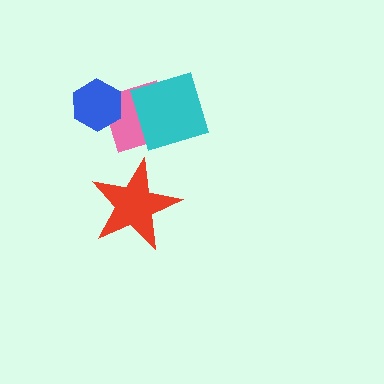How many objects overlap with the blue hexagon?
1 object overlaps with the blue hexagon.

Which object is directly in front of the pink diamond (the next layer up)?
The cyan diamond is directly in front of the pink diamond.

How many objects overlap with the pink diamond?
2 objects overlap with the pink diamond.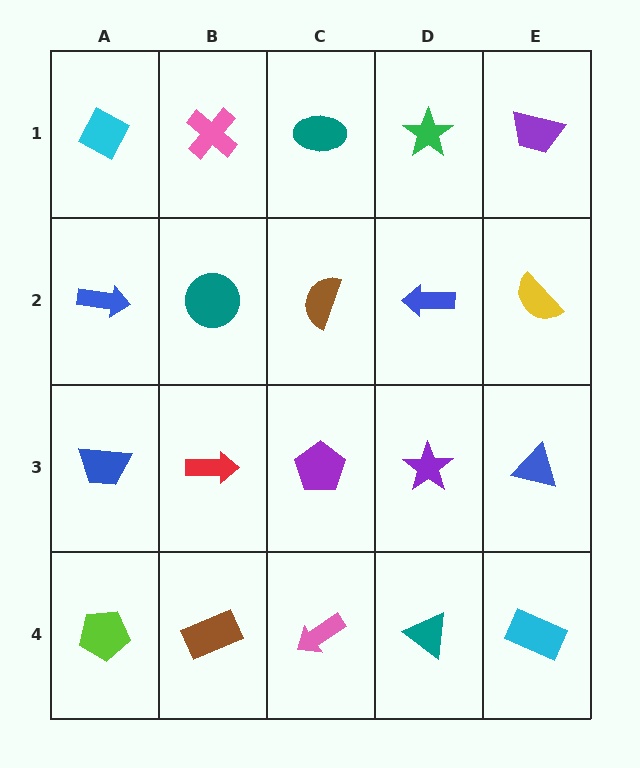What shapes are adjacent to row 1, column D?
A blue arrow (row 2, column D), a teal ellipse (row 1, column C), a purple trapezoid (row 1, column E).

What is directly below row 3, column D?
A teal triangle.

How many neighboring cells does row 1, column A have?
2.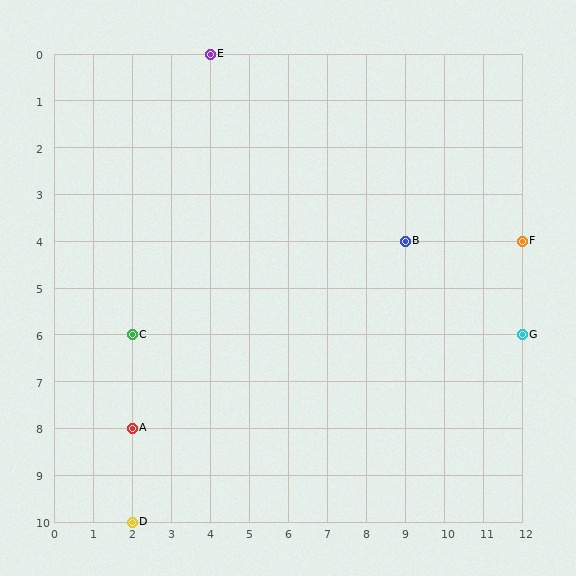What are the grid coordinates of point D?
Point D is at grid coordinates (2, 10).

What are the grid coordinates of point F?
Point F is at grid coordinates (12, 4).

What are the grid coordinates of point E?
Point E is at grid coordinates (4, 0).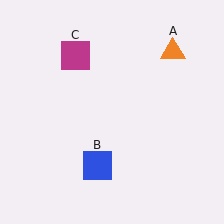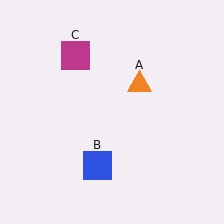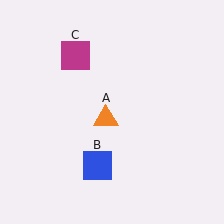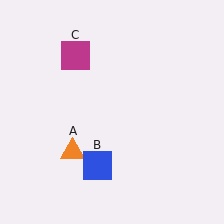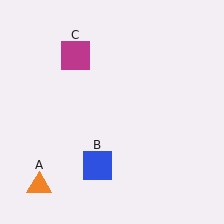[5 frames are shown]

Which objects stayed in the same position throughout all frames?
Blue square (object B) and magenta square (object C) remained stationary.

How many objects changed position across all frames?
1 object changed position: orange triangle (object A).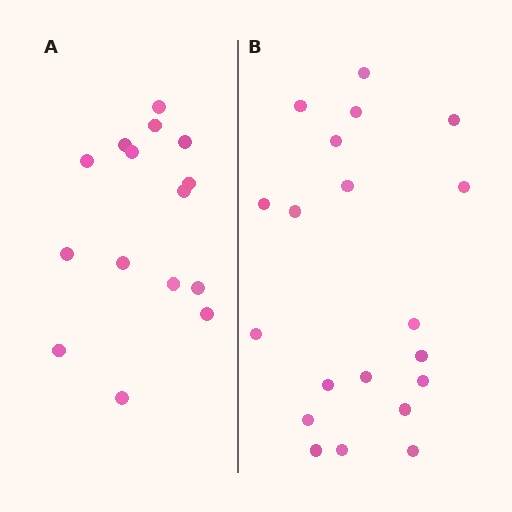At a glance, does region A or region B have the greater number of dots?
Region B (the right region) has more dots.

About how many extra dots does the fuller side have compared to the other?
Region B has about 5 more dots than region A.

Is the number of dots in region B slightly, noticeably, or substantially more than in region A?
Region B has noticeably more, but not dramatically so. The ratio is roughly 1.3 to 1.